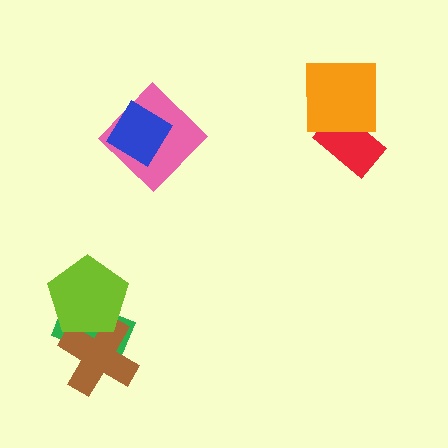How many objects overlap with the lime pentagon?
2 objects overlap with the lime pentagon.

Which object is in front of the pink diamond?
The blue diamond is in front of the pink diamond.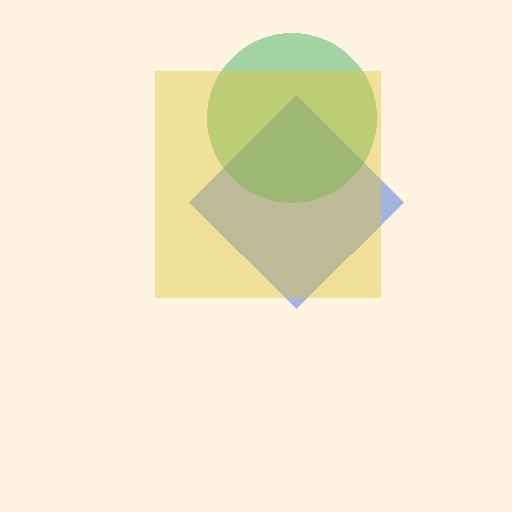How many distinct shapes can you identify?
There are 3 distinct shapes: a blue diamond, a green circle, a yellow square.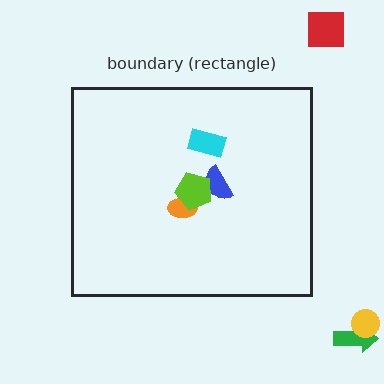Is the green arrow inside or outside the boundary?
Outside.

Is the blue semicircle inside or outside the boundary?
Inside.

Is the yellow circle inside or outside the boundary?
Outside.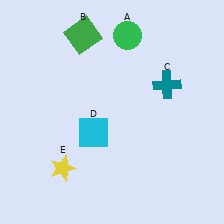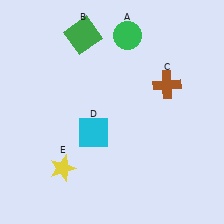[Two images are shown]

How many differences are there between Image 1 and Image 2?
There is 1 difference between the two images.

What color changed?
The cross (C) changed from teal in Image 1 to brown in Image 2.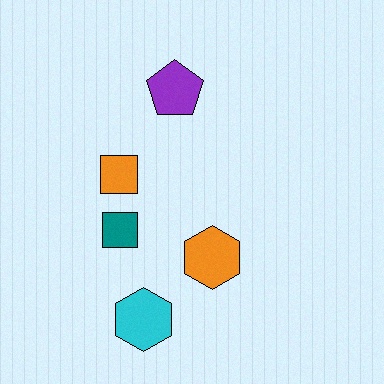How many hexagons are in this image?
There are 2 hexagons.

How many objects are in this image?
There are 5 objects.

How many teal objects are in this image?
There is 1 teal object.